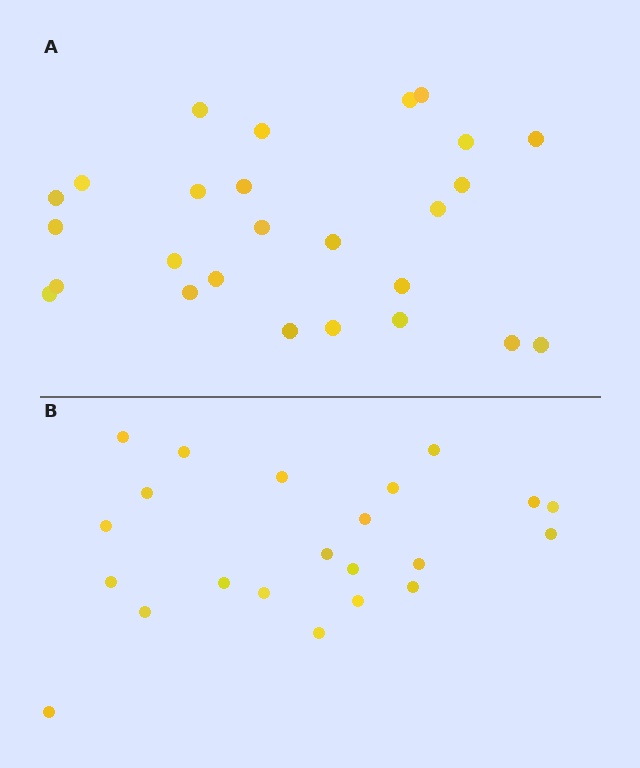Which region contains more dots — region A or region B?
Region A (the top region) has more dots.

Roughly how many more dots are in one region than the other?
Region A has about 4 more dots than region B.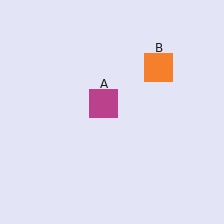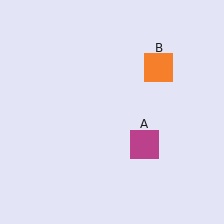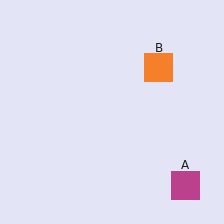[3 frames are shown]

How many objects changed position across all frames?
1 object changed position: magenta square (object A).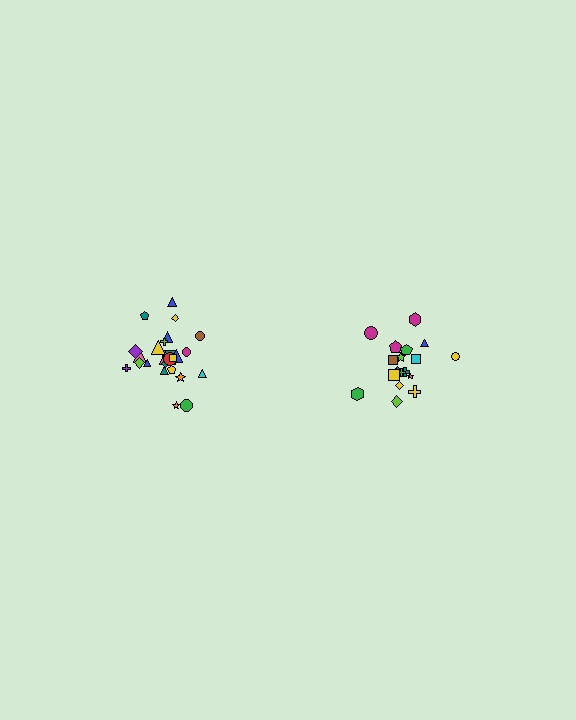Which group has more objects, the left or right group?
The left group.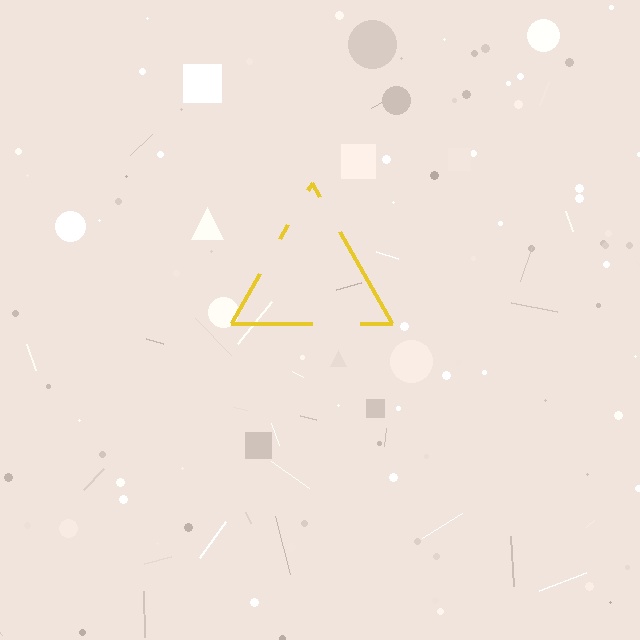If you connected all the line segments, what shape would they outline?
They would outline a triangle.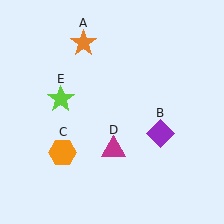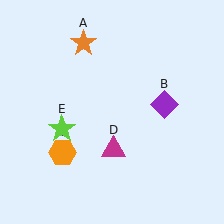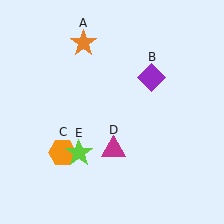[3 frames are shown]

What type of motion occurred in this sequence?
The purple diamond (object B), lime star (object E) rotated counterclockwise around the center of the scene.